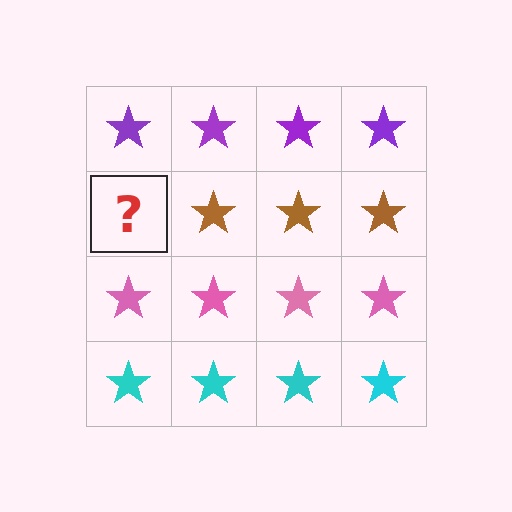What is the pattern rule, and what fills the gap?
The rule is that each row has a consistent color. The gap should be filled with a brown star.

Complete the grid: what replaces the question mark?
The question mark should be replaced with a brown star.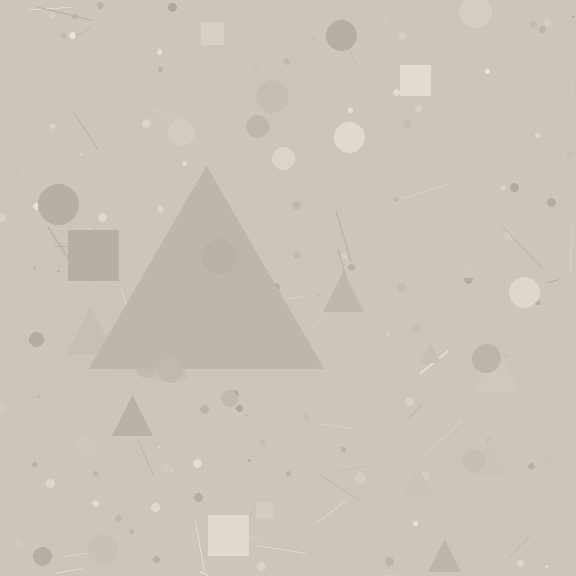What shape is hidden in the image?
A triangle is hidden in the image.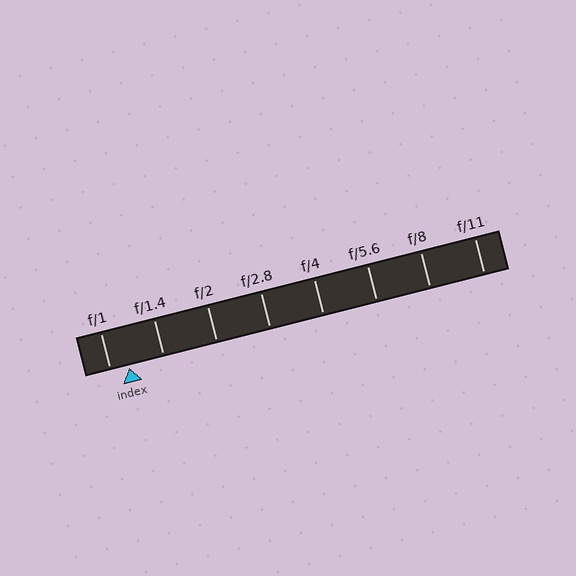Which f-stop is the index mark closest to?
The index mark is closest to f/1.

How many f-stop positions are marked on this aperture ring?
There are 8 f-stop positions marked.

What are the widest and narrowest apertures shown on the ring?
The widest aperture shown is f/1 and the narrowest is f/11.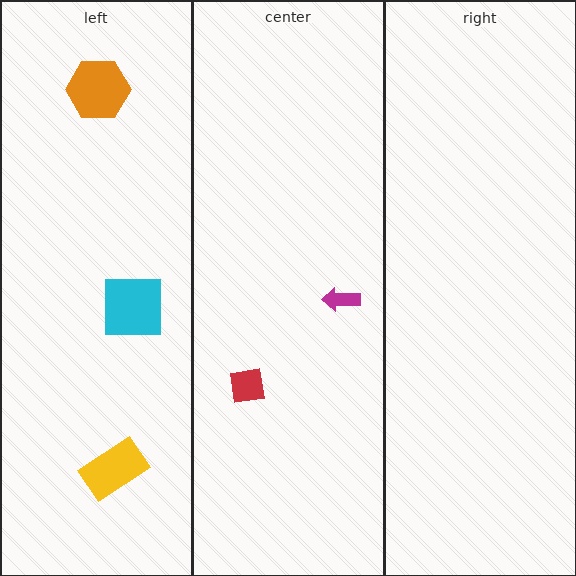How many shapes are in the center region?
2.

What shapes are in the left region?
The orange hexagon, the yellow rectangle, the cyan square.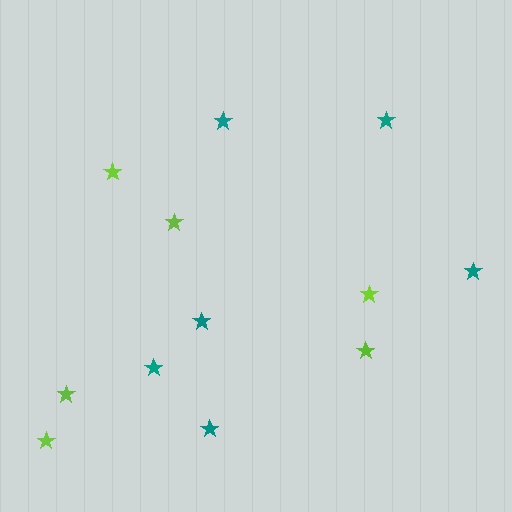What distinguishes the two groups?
There are 2 groups: one group of teal stars (6) and one group of lime stars (6).